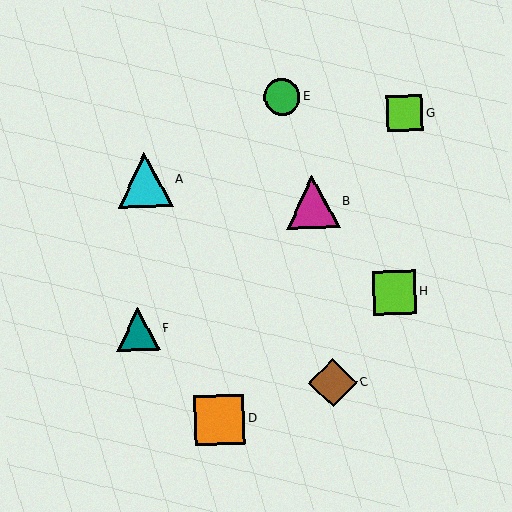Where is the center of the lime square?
The center of the lime square is at (405, 113).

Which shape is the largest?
The cyan triangle (labeled A) is the largest.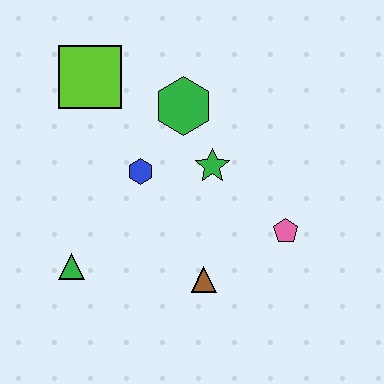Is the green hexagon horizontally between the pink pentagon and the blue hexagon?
Yes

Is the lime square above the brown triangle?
Yes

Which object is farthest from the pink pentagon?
The lime square is farthest from the pink pentagon.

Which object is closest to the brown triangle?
The pink pentagon is closest to the brown triangle.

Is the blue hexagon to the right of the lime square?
Yes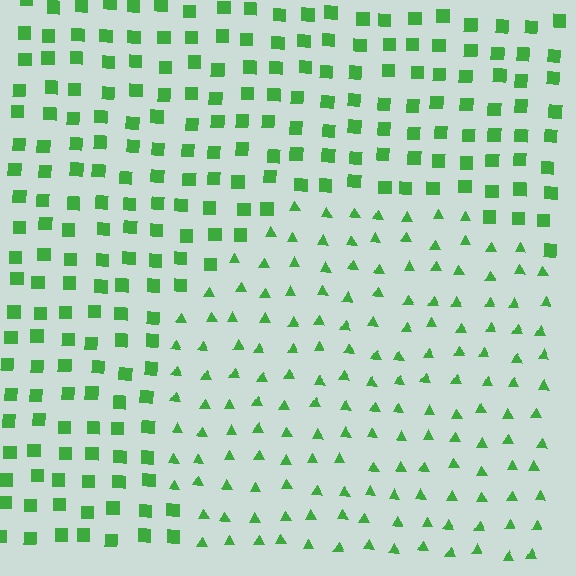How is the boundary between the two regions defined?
The boundary is defined by a change in element shape: triangles inside vs. squares outside. All elements share the same color and spacing.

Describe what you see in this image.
The image is filled with small green elements arranged in a uniform grid. A circle-shaped region contains triangles, while the surrounding area contains squares. The boundary is defined purely by the change in element shape.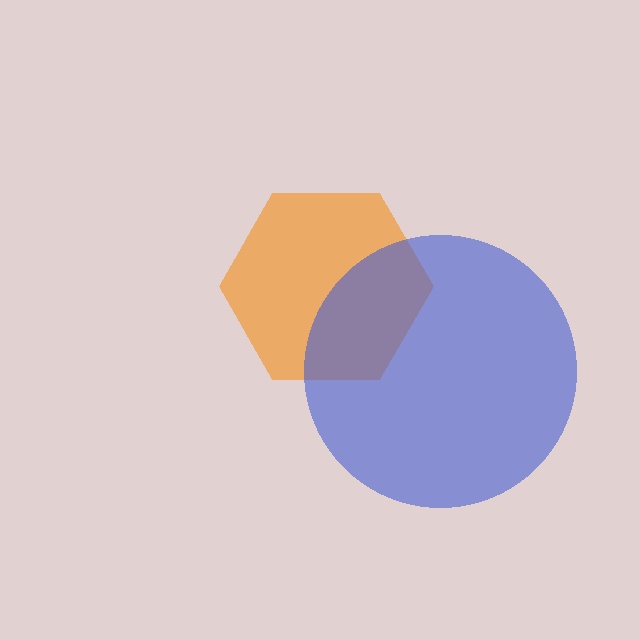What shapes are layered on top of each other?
The layered shapes are: an orange hexagon, a blue circle.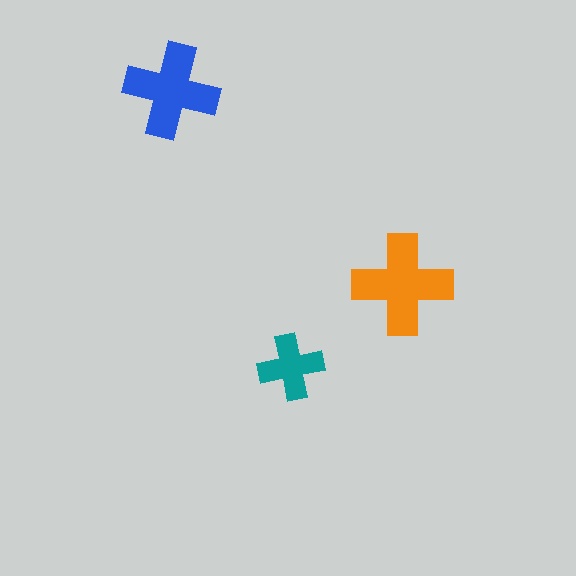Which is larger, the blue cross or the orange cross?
The orange one.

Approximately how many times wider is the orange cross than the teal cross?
About 1.5 times wider.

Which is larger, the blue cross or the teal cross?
The blue one.